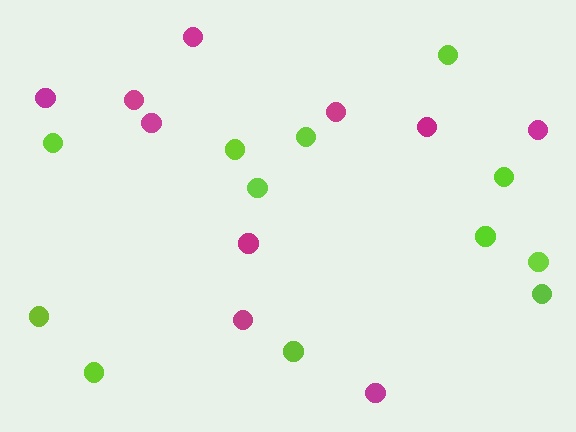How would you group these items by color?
There are 2 groups: one group of lime circles (12) and one group of magenta circles (10).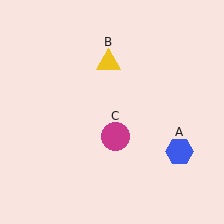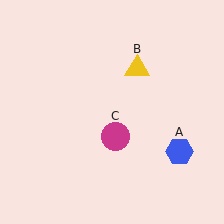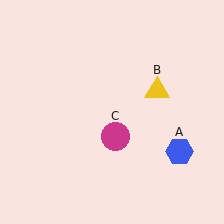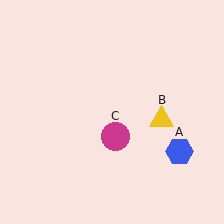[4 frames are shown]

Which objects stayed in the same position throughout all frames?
Blue hexagon (object A) and magenta circle (object C) remained stationary.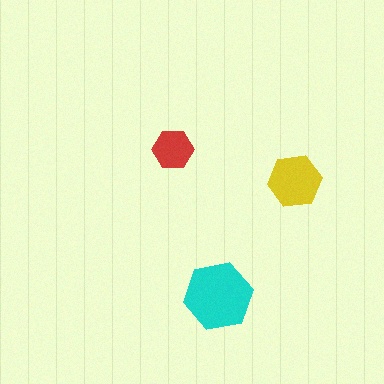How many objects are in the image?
There are 3 objects in the image.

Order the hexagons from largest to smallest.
the cyan one, the yellow one, the red one.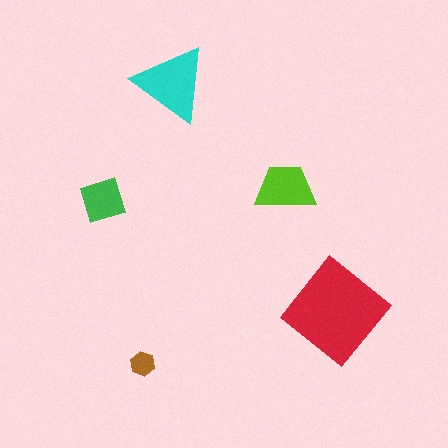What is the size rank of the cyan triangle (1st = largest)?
2nd.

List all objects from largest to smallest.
The red diamond, the cyan triangle, the lime trapezoid, the green diamond, the brown hexagon.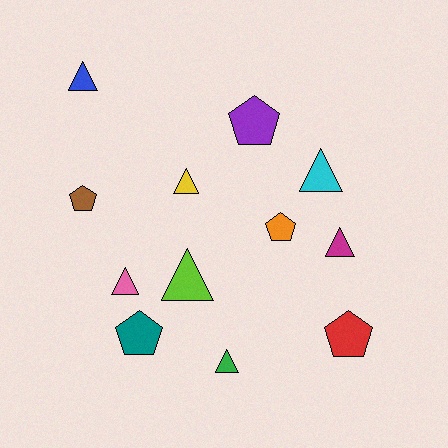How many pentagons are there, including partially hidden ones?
There are 5 pentagons.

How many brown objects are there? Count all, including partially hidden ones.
There is 1 brown object.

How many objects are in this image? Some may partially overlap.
There are 12 objects.